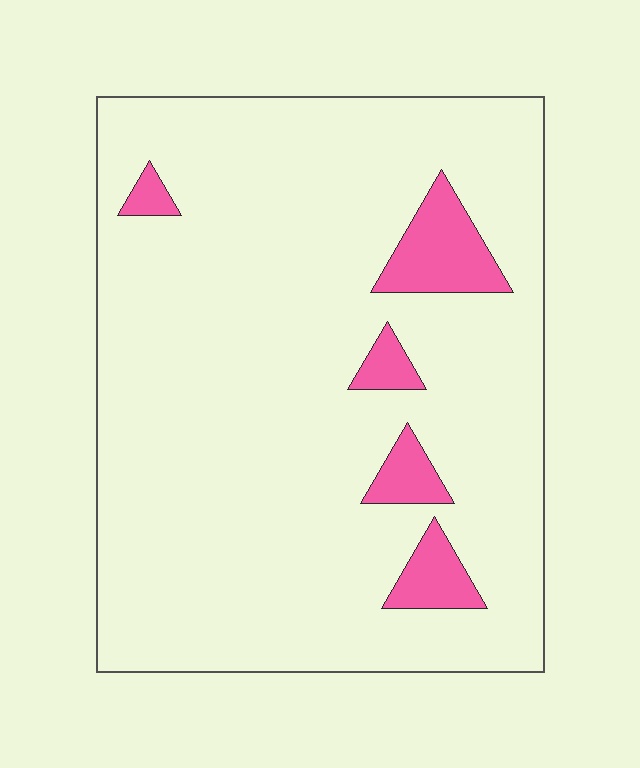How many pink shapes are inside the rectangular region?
5.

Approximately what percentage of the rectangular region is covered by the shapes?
Approximately 10%.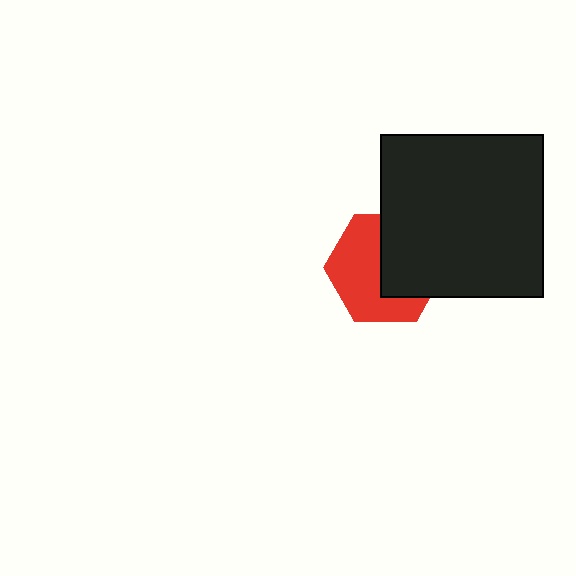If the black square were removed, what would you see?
You would see the complete red hexagon.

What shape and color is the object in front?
The object in front is a black square.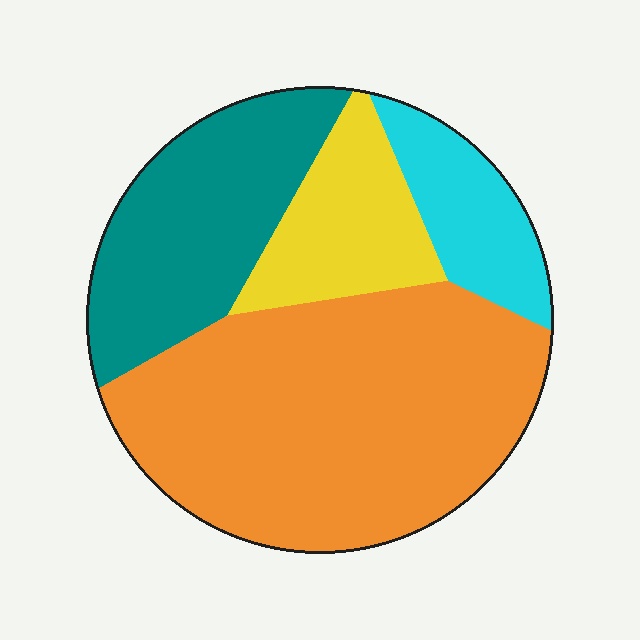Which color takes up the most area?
Orange, at roughly 50%.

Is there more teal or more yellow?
Teal.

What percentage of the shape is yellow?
Yellow takes up about one eighth (1/8) of the shape.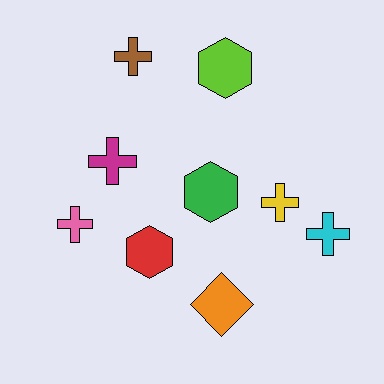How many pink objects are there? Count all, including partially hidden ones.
There is 1 pink object.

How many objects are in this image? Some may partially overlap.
There are 9 objects.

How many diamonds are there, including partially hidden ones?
There is 1 diamond.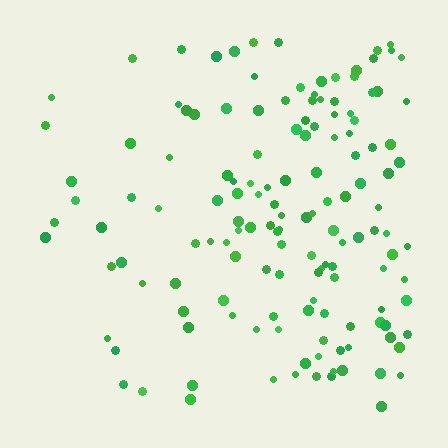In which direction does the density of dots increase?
From left to right, with the right side densest.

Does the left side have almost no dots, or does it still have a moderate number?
Still a moderate number, just noticeably fewer than the right.